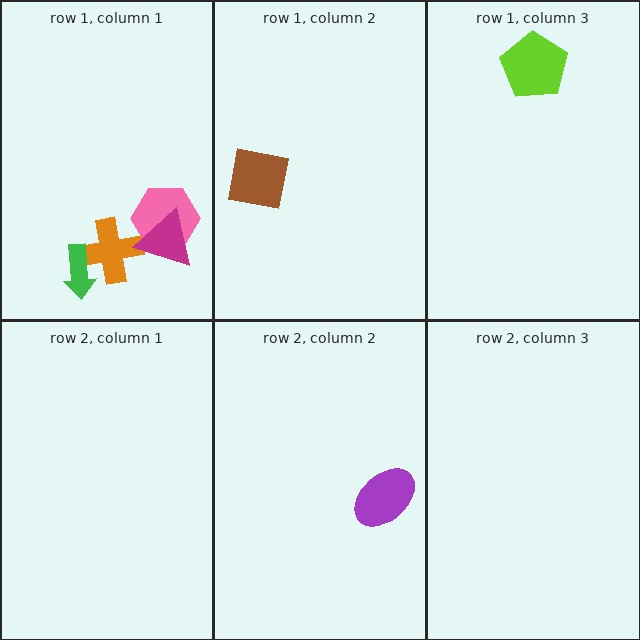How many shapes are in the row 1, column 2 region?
1.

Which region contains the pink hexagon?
The row 1, column 1 region.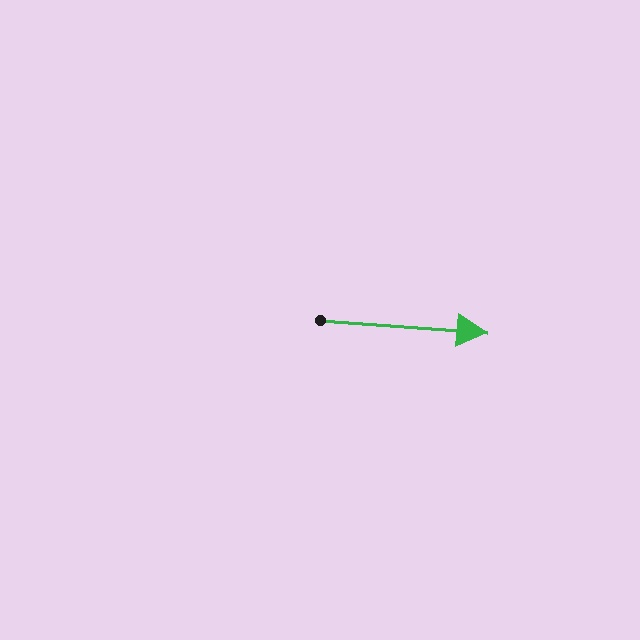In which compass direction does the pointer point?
East.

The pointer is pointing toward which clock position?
Roughly 3 o'clock.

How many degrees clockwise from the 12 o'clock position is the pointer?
Approximately 94 degrees.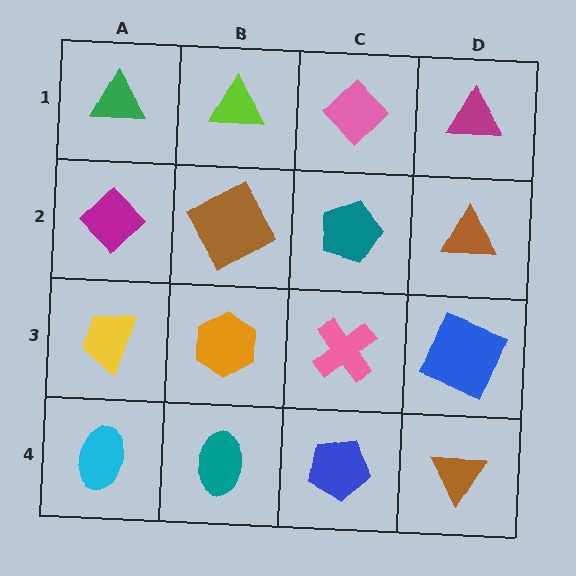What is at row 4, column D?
A brown triangle.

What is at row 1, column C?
A pink diamond.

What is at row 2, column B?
A brown diamond.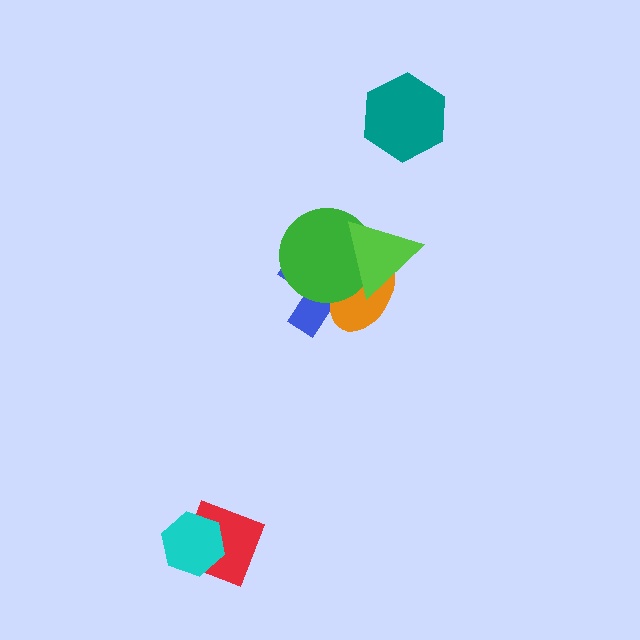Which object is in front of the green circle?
The lime triangle is in front of the green circle.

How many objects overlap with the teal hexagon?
0 objects overlap with the teal hexagon.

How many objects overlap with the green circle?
3 objects overlap with the green circle.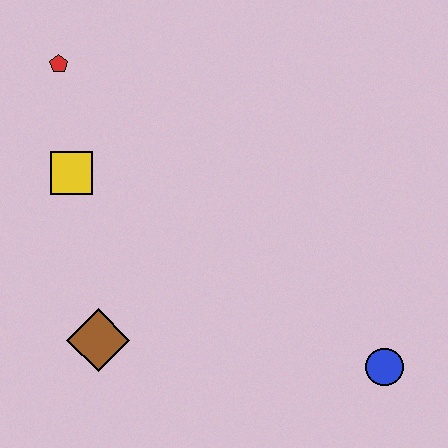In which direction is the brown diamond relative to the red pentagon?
The brown diamond is below the red pentagon.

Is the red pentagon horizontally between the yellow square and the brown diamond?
No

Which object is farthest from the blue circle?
The red pentagon is farthest from the blue circle.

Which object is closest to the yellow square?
The red pentagon is closest to the yellow square.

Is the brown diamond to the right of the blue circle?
No